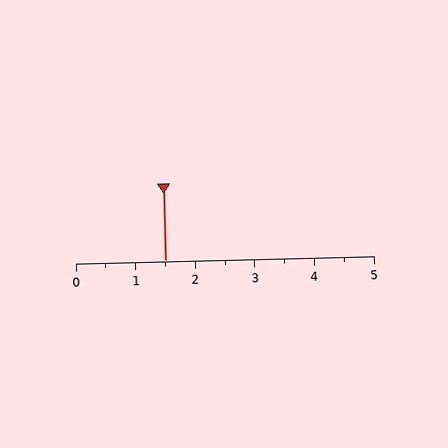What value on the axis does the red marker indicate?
The marker indicates approximately 1.5.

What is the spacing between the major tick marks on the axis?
The major ticks are spaced 1 apart.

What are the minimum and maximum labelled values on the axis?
The axis runs from 0 to 5.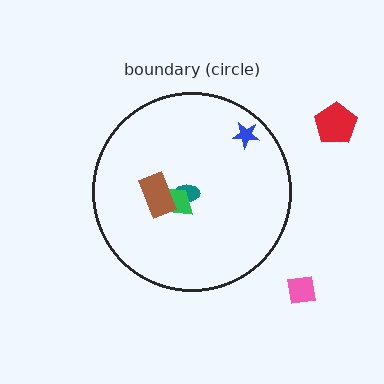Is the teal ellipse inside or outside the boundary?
Inside.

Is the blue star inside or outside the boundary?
Inside.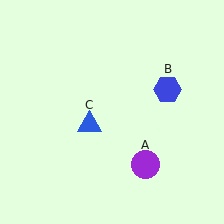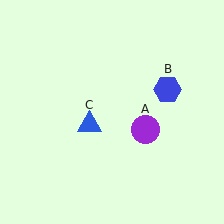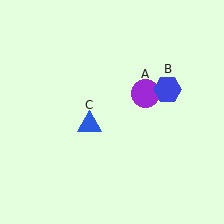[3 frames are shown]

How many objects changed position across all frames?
1 object changed position: purple circle (object A).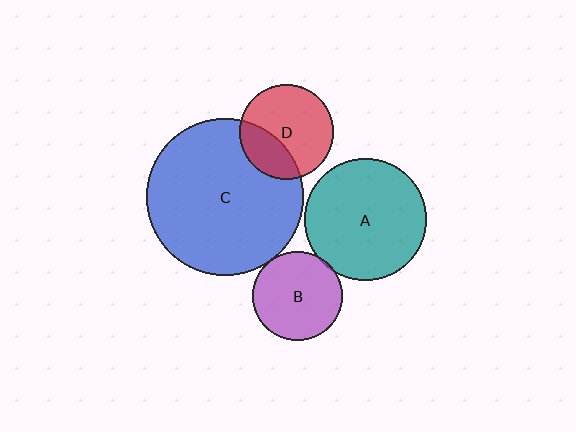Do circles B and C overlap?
Yes.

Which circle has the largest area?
Circle C (blue).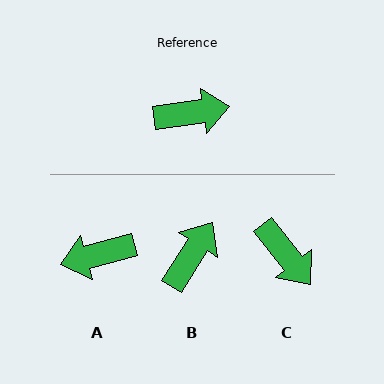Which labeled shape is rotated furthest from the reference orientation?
A, about 173 degrees away.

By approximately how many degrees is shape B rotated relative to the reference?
Approximately 49 degrees counter-clockwise.